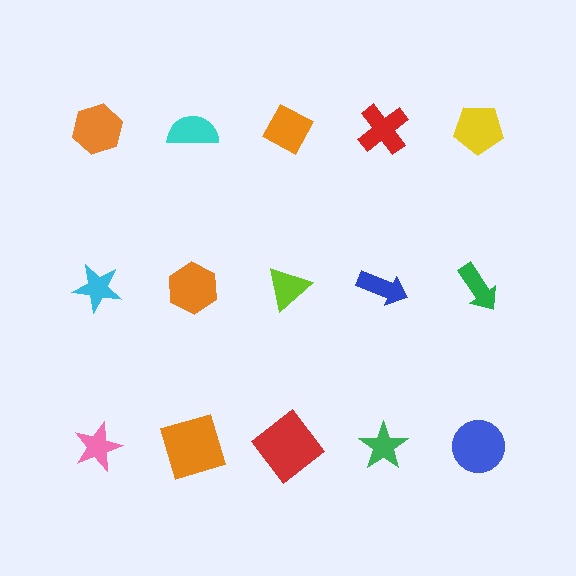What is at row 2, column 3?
A lime triangle.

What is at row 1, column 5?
A yellow pentagon.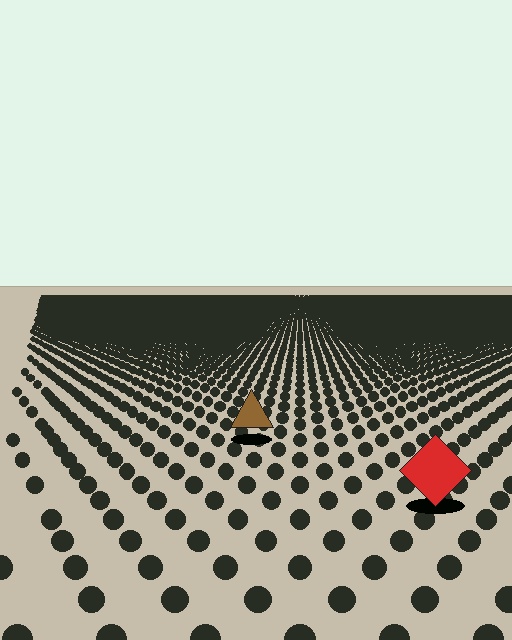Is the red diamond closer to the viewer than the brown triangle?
Yes. The red diamond is closer — you can tell from the texture gradient: the ground texture is coarser near it.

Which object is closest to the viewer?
The red diamond is closest. The texture marks near it are larger and more spread out.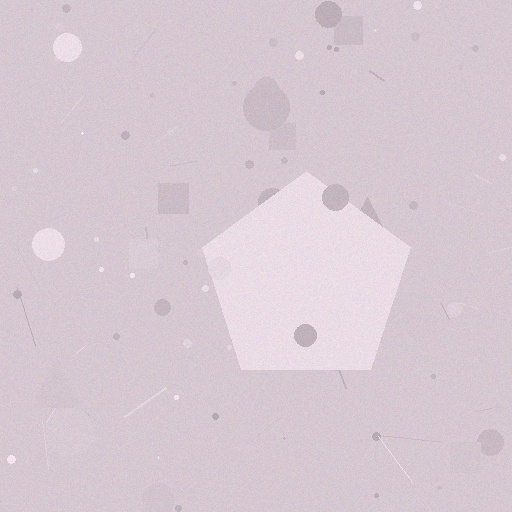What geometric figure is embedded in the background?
A pentagon is embedded in the background.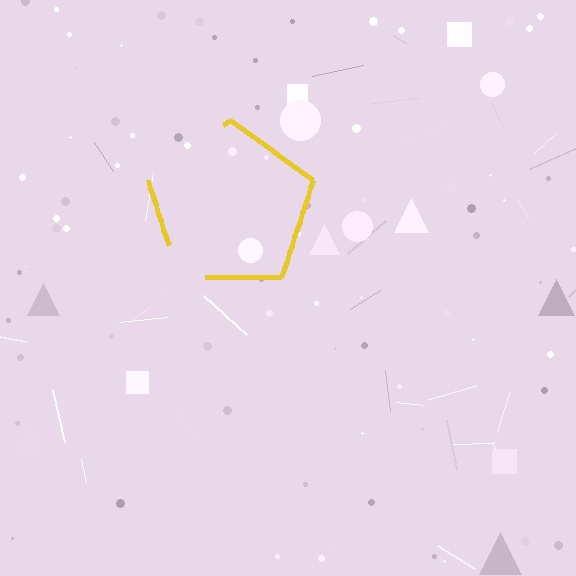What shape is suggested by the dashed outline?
The dashed outline suggests a pentagon.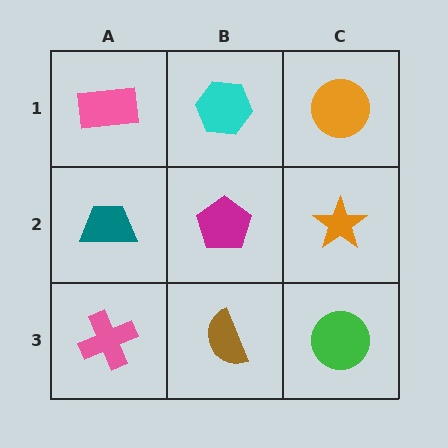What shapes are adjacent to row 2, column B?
A cyan hexagon (row 1, column B), a brown semicircle (row 3, column B), a teal trapezoid (row 2, column A), an orange star (row 2, column C).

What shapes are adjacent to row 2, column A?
A pink rectangle (row 1, column A), a pink cross (row 3, column A), a magenta pentagon (row 2, column B).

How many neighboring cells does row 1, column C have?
2.